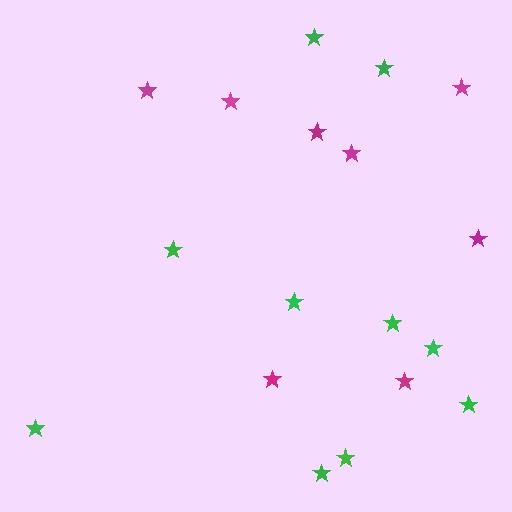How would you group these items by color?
There are 2 groups: one group of green stars (10) and one group of magenta stars (8).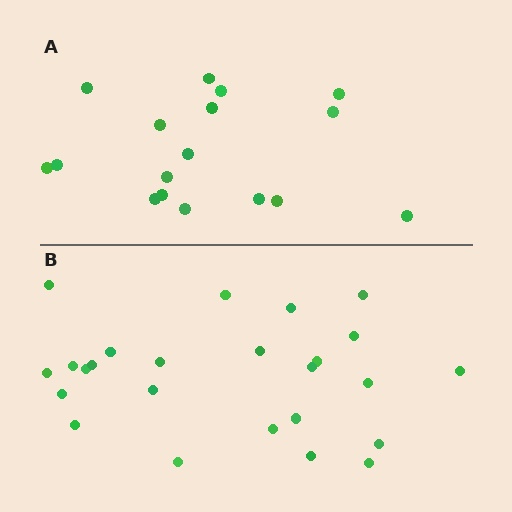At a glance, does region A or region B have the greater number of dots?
Region B (the bottom region) has more dots.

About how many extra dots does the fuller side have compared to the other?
Region B has roughly 8 or so more dots than region A.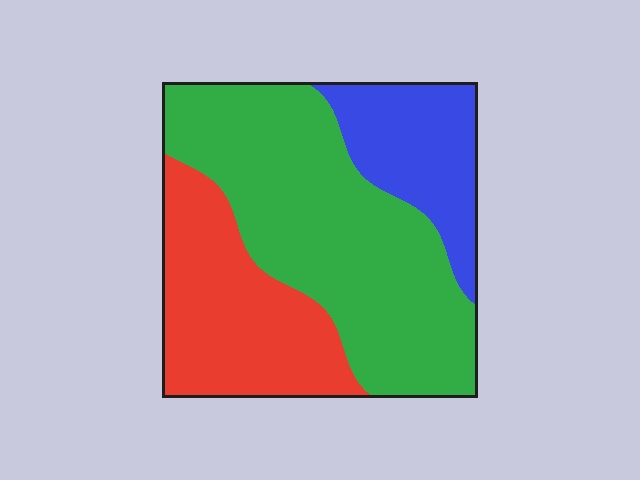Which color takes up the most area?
Green, at roughly 50%.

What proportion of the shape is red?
Red covers about 30% of the shape.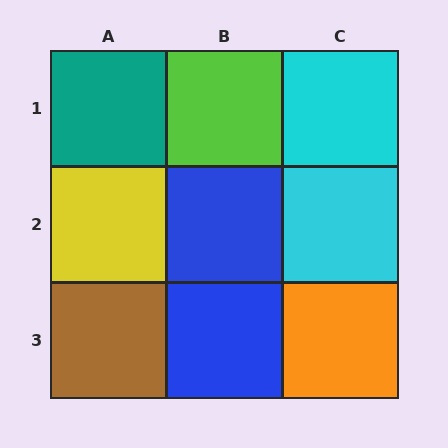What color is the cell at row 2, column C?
Cyan.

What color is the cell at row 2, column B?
Blue.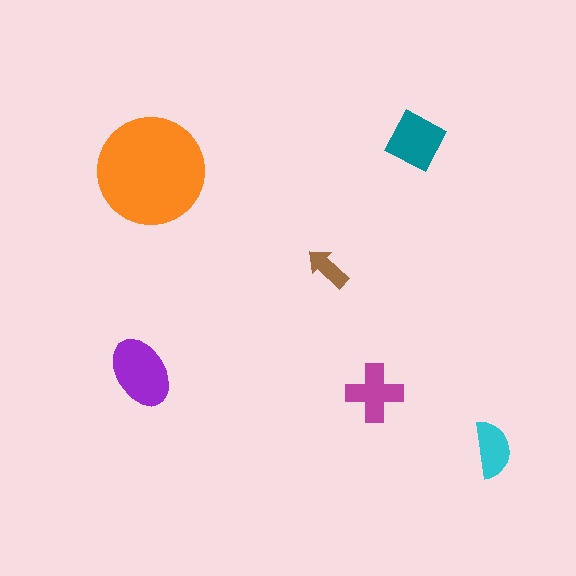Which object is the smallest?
The brown arrow.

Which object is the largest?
The orange circle.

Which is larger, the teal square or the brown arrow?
The teal square.